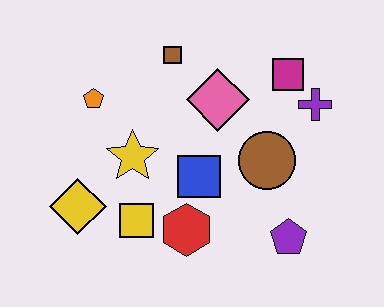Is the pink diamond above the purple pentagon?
Yes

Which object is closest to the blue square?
The red hexagon is closest to the blue square.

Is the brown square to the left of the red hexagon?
Yes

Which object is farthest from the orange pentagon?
The purple pentagon is farthest from the orange pentagon.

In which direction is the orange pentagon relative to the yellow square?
The orange pentagon is above the yellow square.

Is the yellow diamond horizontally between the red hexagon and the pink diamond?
No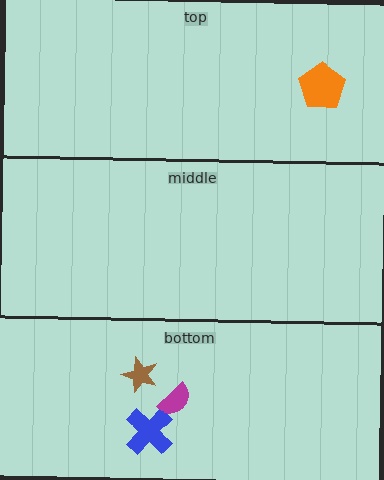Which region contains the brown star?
The bottom region.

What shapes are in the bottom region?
The blue cross, the magenta semicircle, the brown star.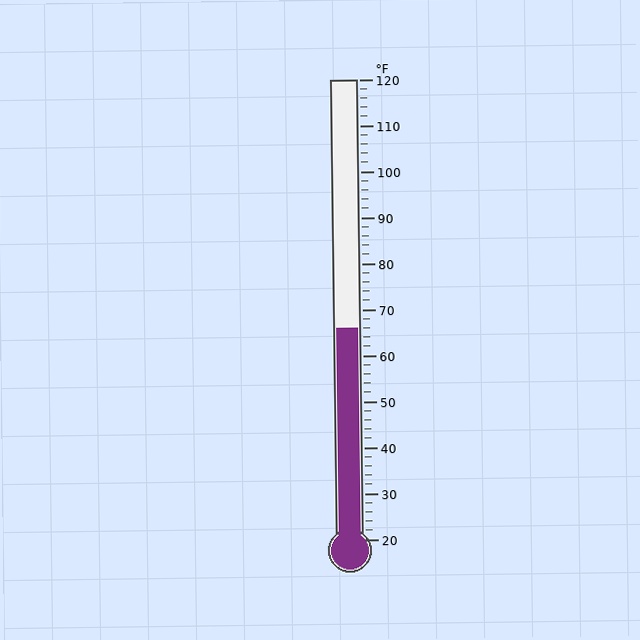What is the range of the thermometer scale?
The thermometer scale ranges from 20°F to 120°F.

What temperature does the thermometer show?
The thermometer shows approximately 66°F.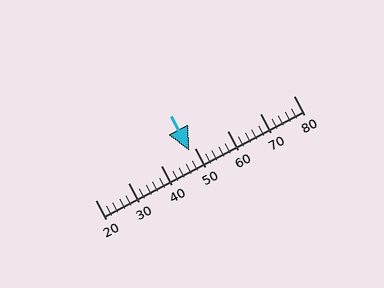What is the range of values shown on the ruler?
The ruler shows values from 20 to 80.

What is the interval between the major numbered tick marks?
The major tick marks are spaced 10 units apart.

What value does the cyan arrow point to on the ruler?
The cyan arrow points to approximately 49.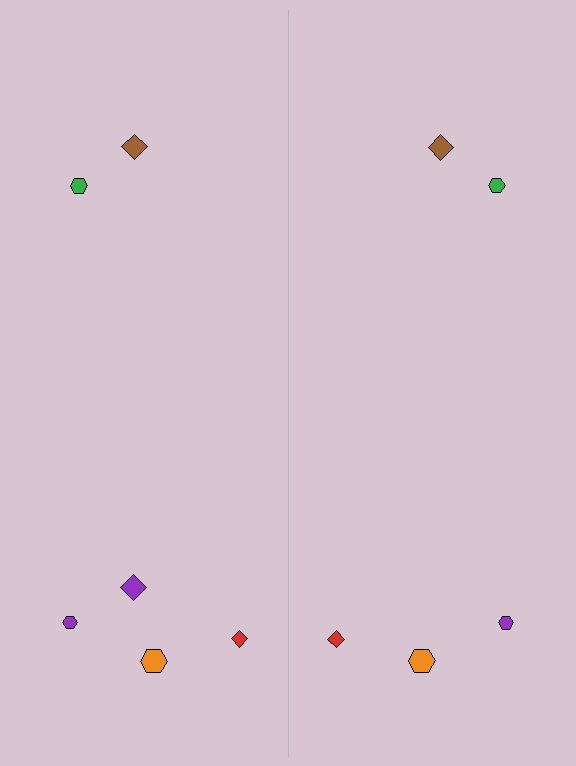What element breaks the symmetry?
A purple diamond is missing from the right side.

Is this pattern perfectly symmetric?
No, the pattern is not perfectly symmetric. A purple diamond is missing from the right side.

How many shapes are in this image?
There are 11 shapes in this image.